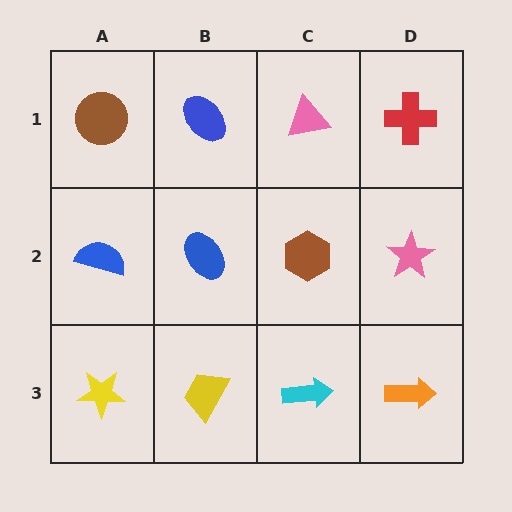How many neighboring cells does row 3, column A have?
2.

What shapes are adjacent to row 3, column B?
A blue ellipse (row 2, column B), a yellow star (row 3, column A), a cyan arrow (row 3, column C).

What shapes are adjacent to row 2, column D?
A red cross (row 1, column D), an orange arrow (row 3, column D), a brown hexagon (row 2, column C).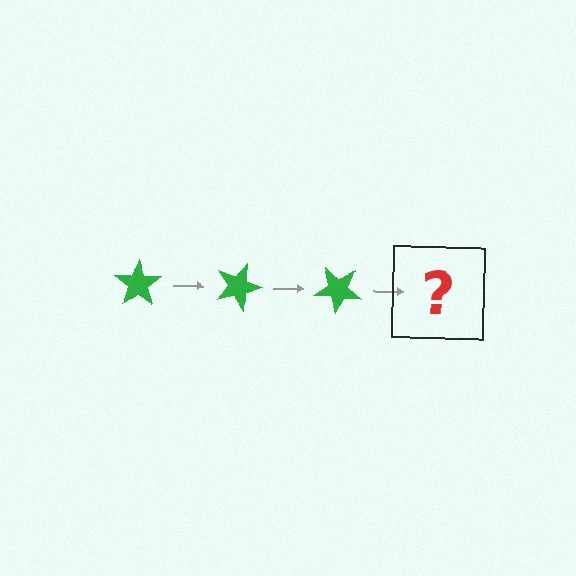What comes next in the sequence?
The next element should be a green star rotated 60 degrees.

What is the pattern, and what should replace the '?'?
The pattern is that the star rotates 20 degrees each step. The '?' should be a green star rotated 60 degrees.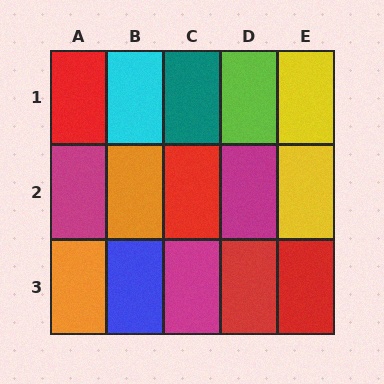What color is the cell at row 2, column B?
Orange.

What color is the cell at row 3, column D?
Red.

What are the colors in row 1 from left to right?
Red, cyan, teal, lime, yellow.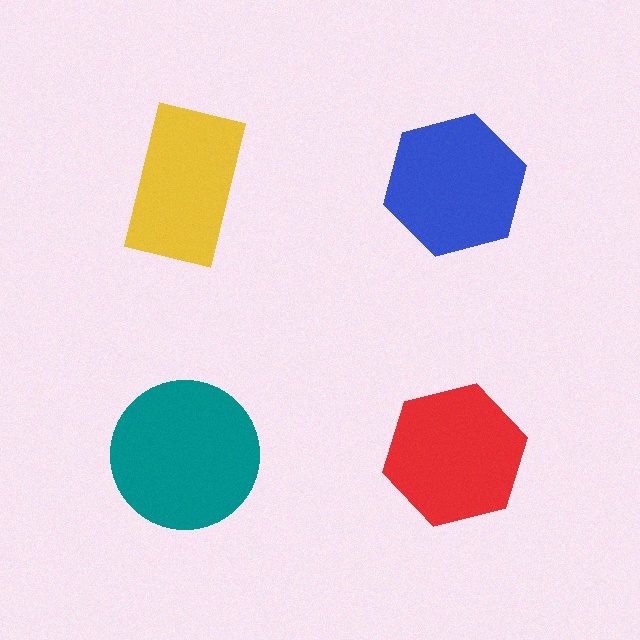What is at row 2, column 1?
A teal circle.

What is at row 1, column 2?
A blue hexagon.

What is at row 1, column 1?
A yellow rectangle.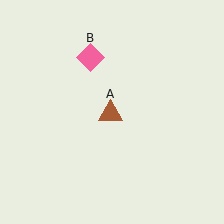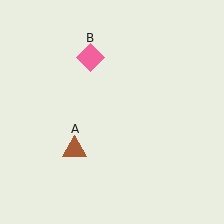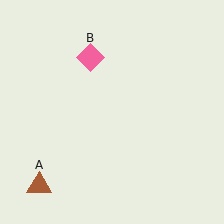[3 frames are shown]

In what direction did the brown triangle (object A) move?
The brown triangle (object A) moved down and to the left.